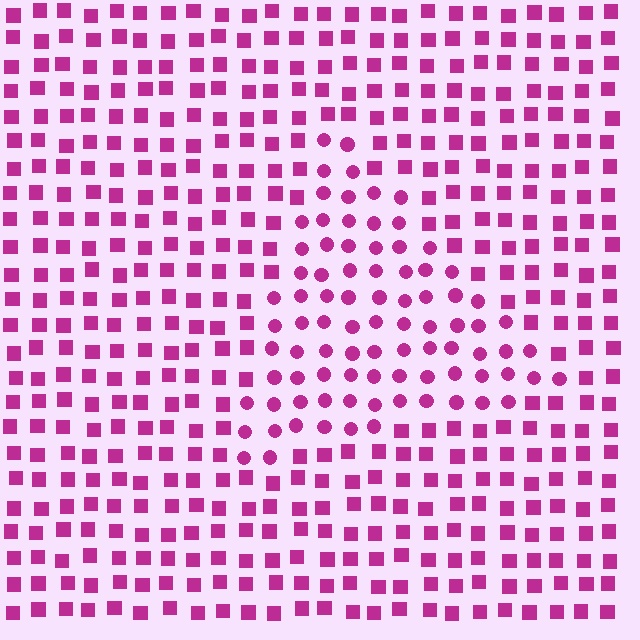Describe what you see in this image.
The image is filled with small magenta elements arranged in a uniform grid. A triangle-shaped region contains circles, while the surrounding area contains squares. The boundary is defined purely by the change in element shape.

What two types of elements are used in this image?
The image uses circles inside the triangle region and squares outside it.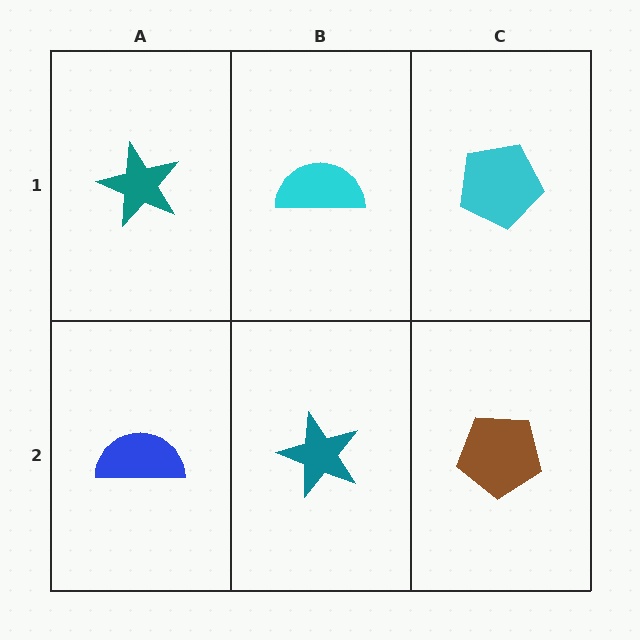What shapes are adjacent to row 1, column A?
A blue semicircle (row 2, column A), a cyan semicircle (row 1, column B).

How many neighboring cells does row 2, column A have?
2.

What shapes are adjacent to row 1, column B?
A teal star (row 2, column B), a teal star (row 1, column A), a cyan pentagon (row 1, column C).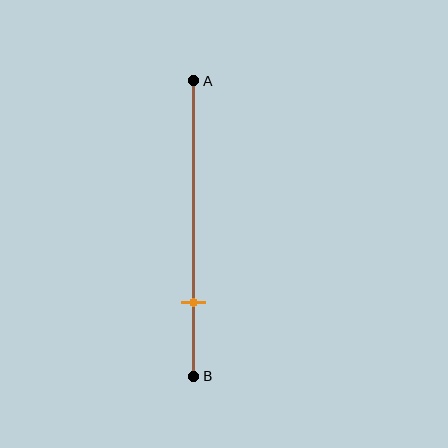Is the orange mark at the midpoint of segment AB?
No, the mark is at about 75% from A, not at the 50% midpoint.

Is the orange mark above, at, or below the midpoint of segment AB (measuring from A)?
The orange mark is below the midpoint of segment AB.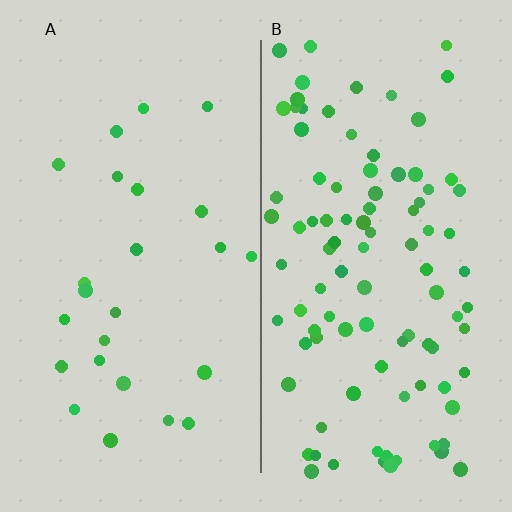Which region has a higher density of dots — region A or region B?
B (the right).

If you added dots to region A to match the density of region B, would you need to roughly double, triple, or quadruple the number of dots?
Approximately quadruple.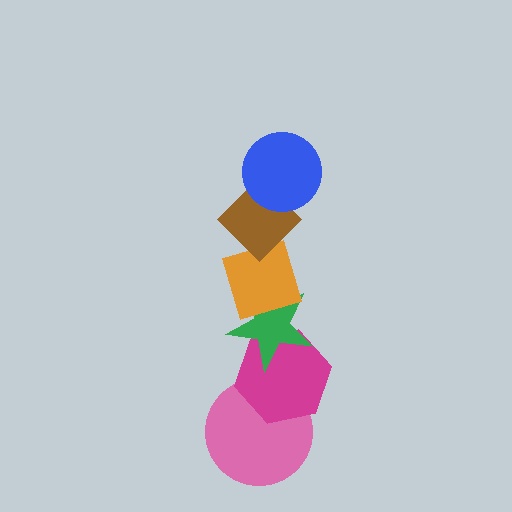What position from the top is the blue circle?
The blue circle is 1st from the top.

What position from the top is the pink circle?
The pink circle is 6th from the top.